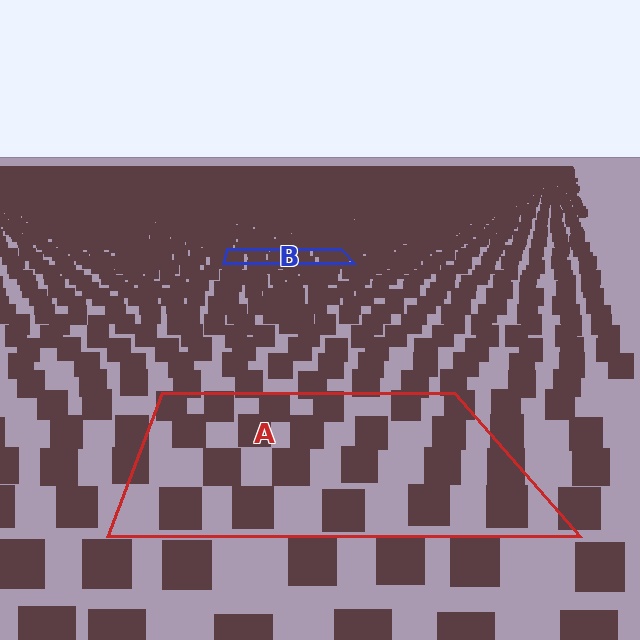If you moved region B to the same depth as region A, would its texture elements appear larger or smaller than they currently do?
They would appear larger. At a closer depth, the same texture elements are projected at a bigger on-screen size.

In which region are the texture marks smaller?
The texture marks are smaller in region B, because it is farther away.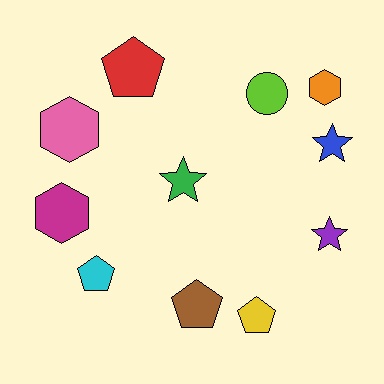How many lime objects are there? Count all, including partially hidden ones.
There is 1 lime object.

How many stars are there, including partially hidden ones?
There are 3 stars.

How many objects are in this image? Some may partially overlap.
There are 11 objects.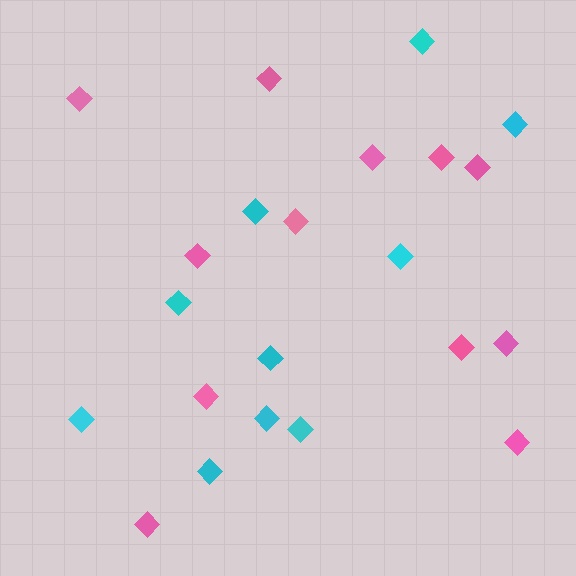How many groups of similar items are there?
There are 2 groups: one group of cyan diamonds (10) and one group of pink diamonds (12).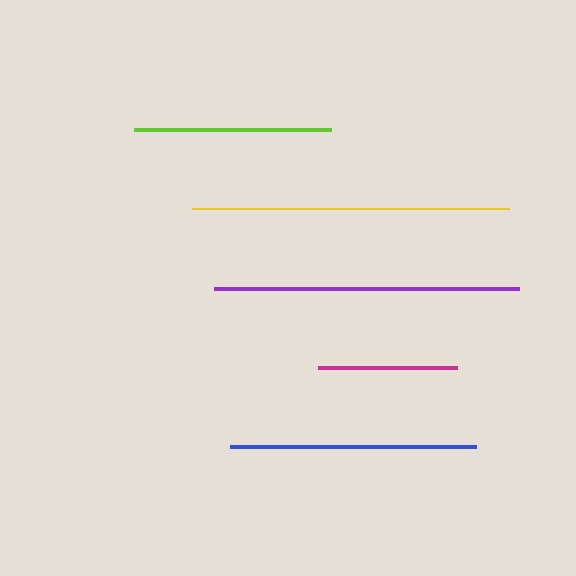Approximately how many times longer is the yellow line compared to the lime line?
The yellow line is approximately 1.6 times the length of the lime line.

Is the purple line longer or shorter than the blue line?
The purple line is longer than the blue line.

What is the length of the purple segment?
The purple segment is approximately 304 pixels long.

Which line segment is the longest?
The yellow line is the longest at approximately 318 pixels.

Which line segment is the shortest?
The magenta line is the shortest at approximately 140 pixels.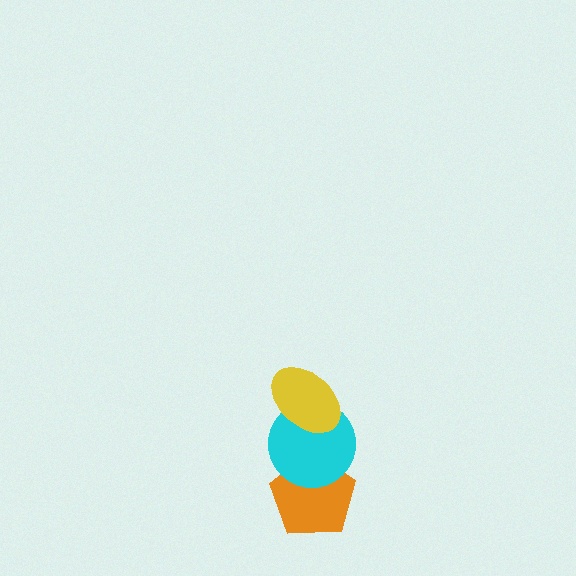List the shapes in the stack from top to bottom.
From top to bottom: the yellow ellipse, the cyan circle, the orange pentagon.